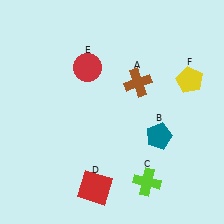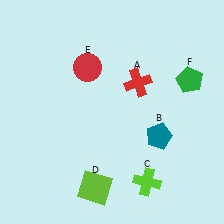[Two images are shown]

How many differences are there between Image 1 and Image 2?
There are 3 differences between the two images.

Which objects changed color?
A changed from brown to red. D changed from red to lime. F changed from yellow to green.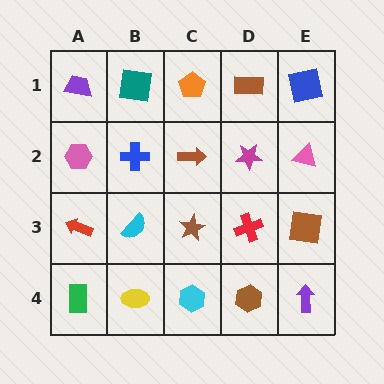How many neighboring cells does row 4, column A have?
2.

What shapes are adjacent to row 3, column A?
A pink hexagon (row 2, column A), a green rectangle (row 4, column A), a cyan semicircle (row 3, column B).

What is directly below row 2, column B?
A cyan semicircle.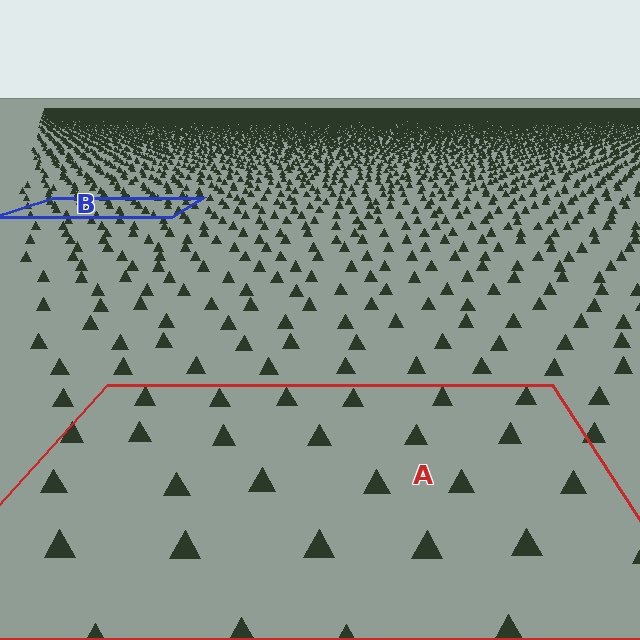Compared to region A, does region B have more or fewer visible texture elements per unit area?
Region B has more texture elements per unit area — they are packed more densely because it is farther away.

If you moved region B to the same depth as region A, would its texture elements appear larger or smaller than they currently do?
They would appear larger. At a closer depth, the same texture elements are projected at a bigger on-screen size.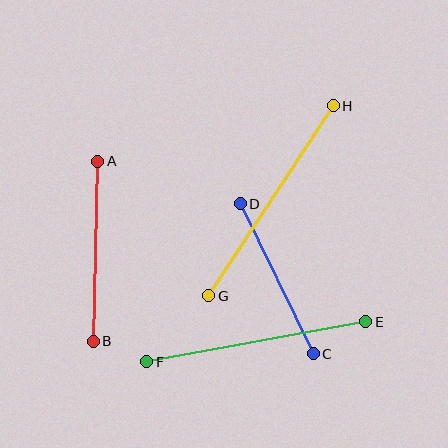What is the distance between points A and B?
The distance is approximately 180 pixels.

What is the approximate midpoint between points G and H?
The midpoint is at approximately (271, 201) pixels.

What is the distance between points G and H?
The distance is approximately 227 pixels.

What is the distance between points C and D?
The distance is approximately 167 pixels.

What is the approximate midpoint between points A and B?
The midpoint is at approximately (95, 251) pixels.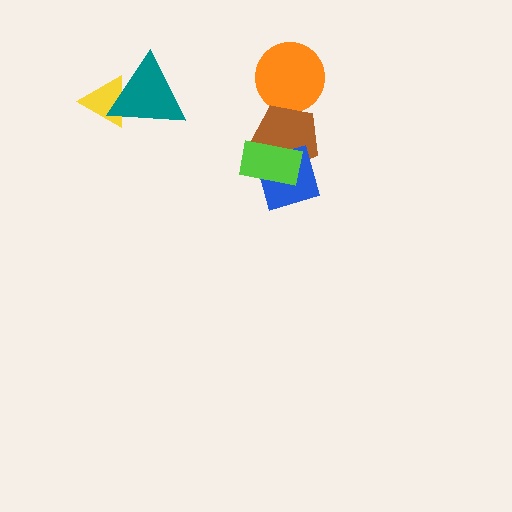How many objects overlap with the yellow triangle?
1 object overlaps with the yellow triangle.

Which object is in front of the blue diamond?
The lime rectangle is in front of the blue diamond.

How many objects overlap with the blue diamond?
2 objects overlap with the blue diamond.